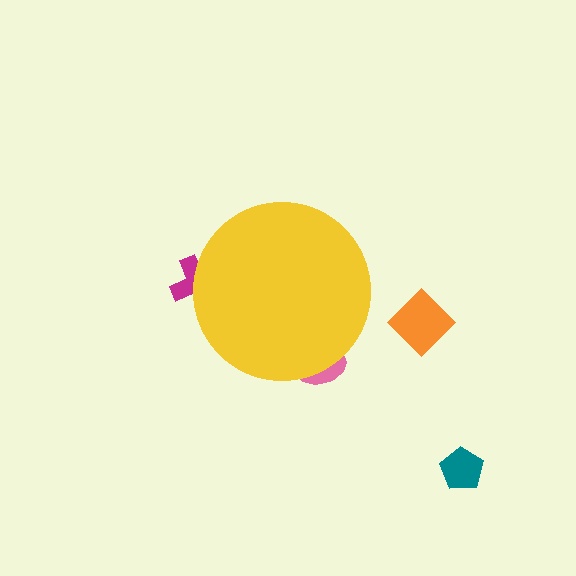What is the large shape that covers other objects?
A yellow circle.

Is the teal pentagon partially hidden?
No, the teal pentagon is fully visible.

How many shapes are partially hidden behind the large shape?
2 shapes are partially hidden.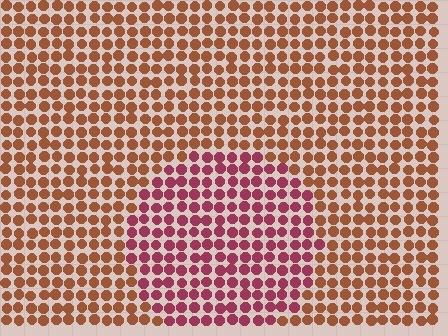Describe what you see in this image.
The image is filled with small brown elements in a uniform arrangement. A circle-shaped region is visible where the elements are tinted to a slightly different hue, forming a subtle color boundary.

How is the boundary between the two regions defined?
The boundary is defined purely by a slight shift in hue (about 39 degrees). Spacing, size, and orientation are identical on both sides.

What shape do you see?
I see a circle.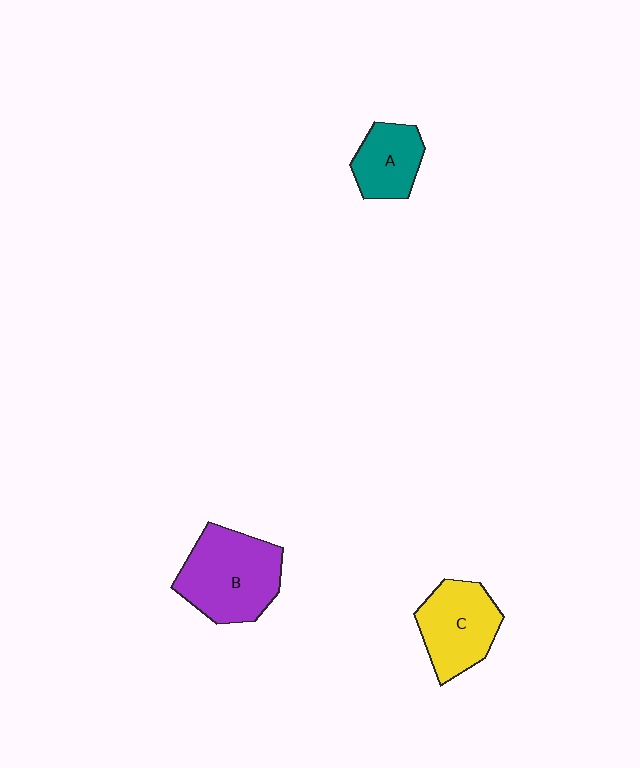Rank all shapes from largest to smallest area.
From largest to smallest: B (purple), C (yellow), A (teal).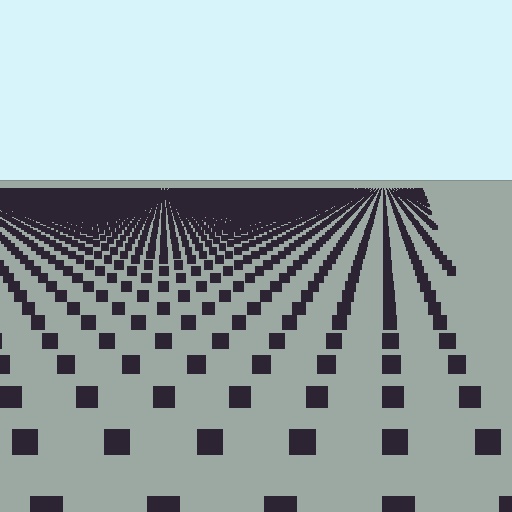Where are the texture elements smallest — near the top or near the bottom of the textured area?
Near the top.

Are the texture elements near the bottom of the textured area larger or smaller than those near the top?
Larger. Near the bottom, elements are closer to the viewer and appear at a bigger on-screen size.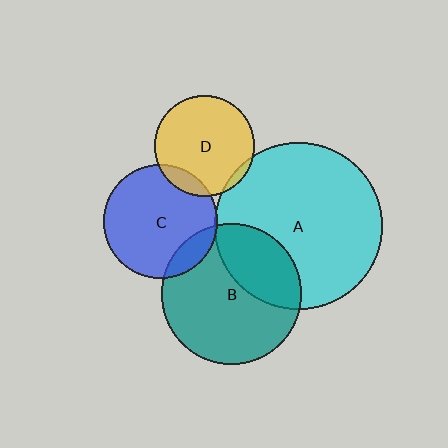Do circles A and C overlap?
Yes.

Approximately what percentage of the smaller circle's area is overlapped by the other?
Approximately 5%.